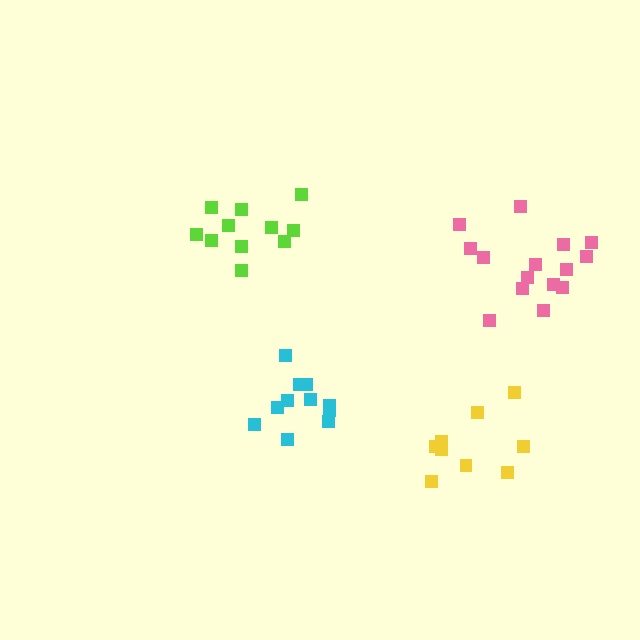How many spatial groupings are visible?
There are 4 spatial groupings.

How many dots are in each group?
Group 1: 9 dots, Group 2: 11 dots, Group 3: 11 dots, Group 4: 15 dots (46 total).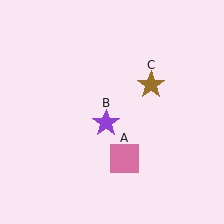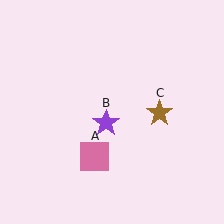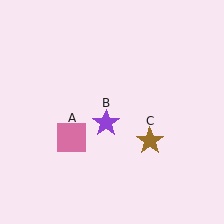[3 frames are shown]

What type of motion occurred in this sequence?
The pink square (object A), brown star (object C) rotated clockwise around the center of the scene.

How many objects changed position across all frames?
2 objects changed position: pink square (object A), brown star (object C).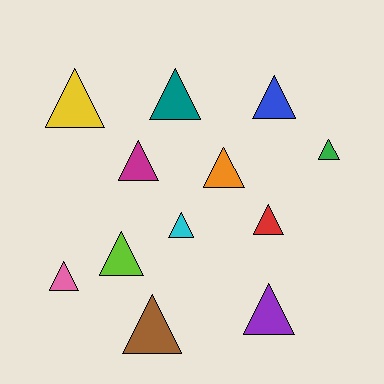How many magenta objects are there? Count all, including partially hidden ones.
There is 1 magenta object.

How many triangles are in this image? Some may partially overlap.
There are 12 triangles.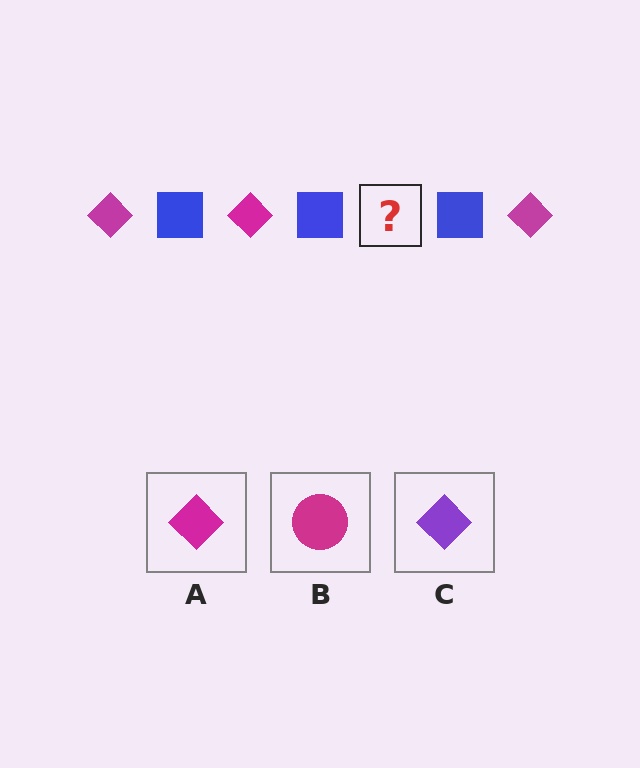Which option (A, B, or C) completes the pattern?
A.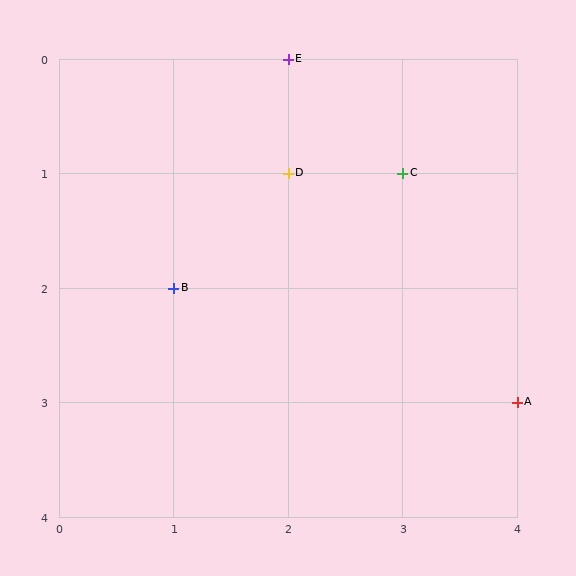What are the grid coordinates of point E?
Point E is at grid coordinates (2, 0).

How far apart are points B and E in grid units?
Points B and E are 1 column and 2 rows apart (about 2.2 grid units diagonally).